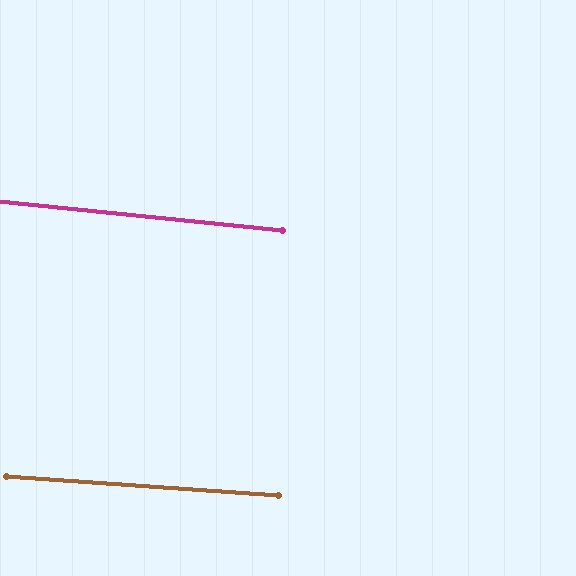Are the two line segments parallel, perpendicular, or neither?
Parallel — their directions differ by only 1.9°.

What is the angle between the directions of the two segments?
Approximately 2 degrees.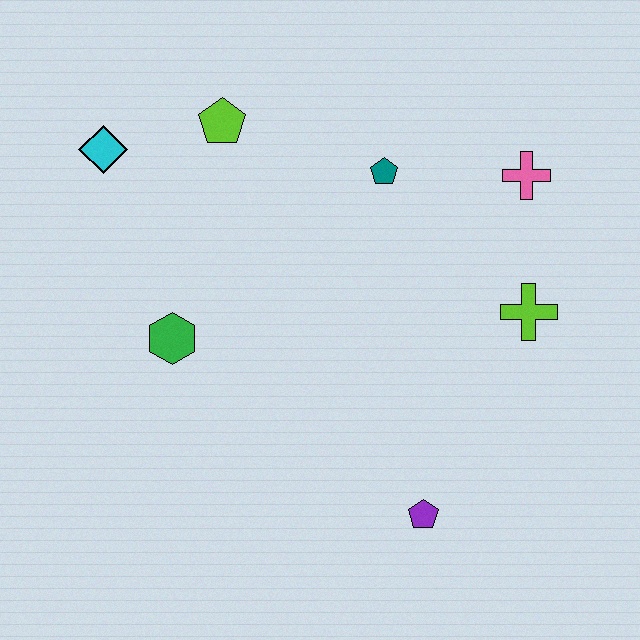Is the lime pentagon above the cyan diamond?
Yes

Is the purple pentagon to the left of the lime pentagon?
No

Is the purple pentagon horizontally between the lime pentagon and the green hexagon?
No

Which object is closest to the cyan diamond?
The lime pentagon is closest to the cyan diamond.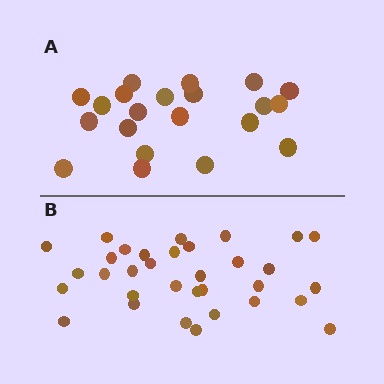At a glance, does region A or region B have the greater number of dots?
Region B (the bottom region) has more dots.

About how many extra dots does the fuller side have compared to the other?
Region B has roughly 12 or so more dots than region A.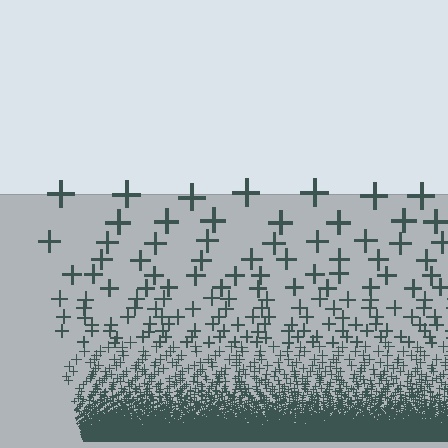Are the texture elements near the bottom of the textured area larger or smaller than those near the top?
Smaller. The gradient is inverted — elements near the bottom are smaller and denser.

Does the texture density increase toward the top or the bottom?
Density increases toward the bottom.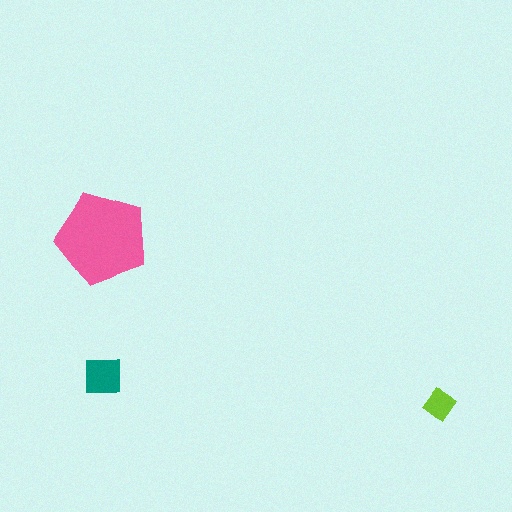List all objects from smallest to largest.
The lime diamond, the teal square, the pink pentagon.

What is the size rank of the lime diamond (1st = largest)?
3rd.